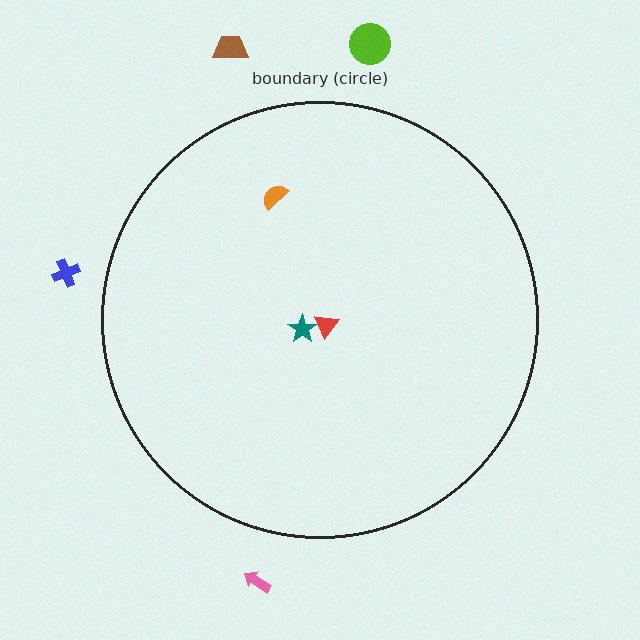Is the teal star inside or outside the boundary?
Inside.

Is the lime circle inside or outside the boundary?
Outside.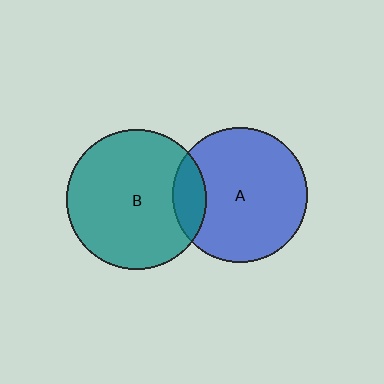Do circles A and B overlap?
Yes.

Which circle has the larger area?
Circle B (teal).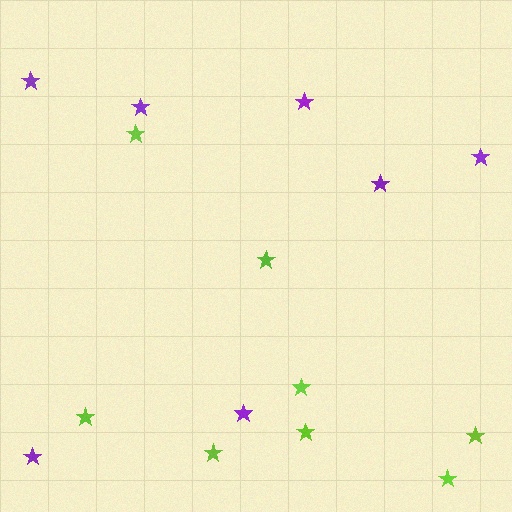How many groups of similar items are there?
There are 2 groups: one group of lime stars (8) and one group of purple stars (7).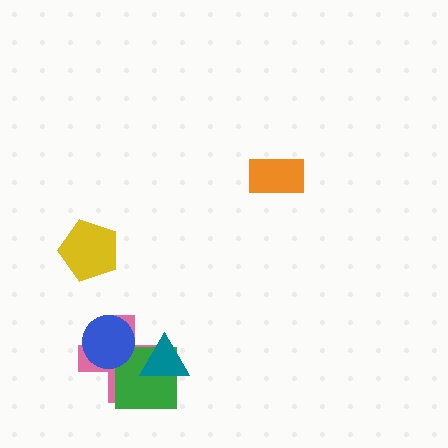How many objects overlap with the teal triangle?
2 objects overlap with the teal triangle.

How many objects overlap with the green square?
2 objects overlap with the green square.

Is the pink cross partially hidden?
Yes, it is partially covered by another shape.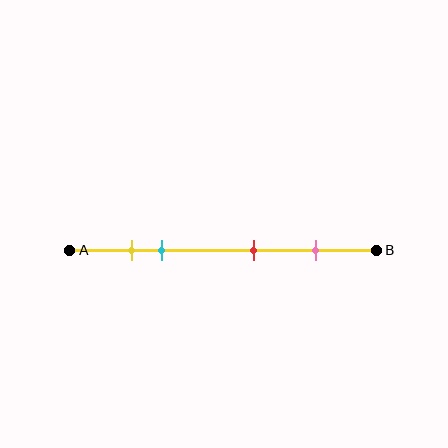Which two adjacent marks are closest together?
The yellow and cyan marks are the closest adjacent pair.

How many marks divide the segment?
There are 4 marks dividing the segment.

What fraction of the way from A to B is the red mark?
The red mark is approximately 60% (0.6) of the way from A to B.